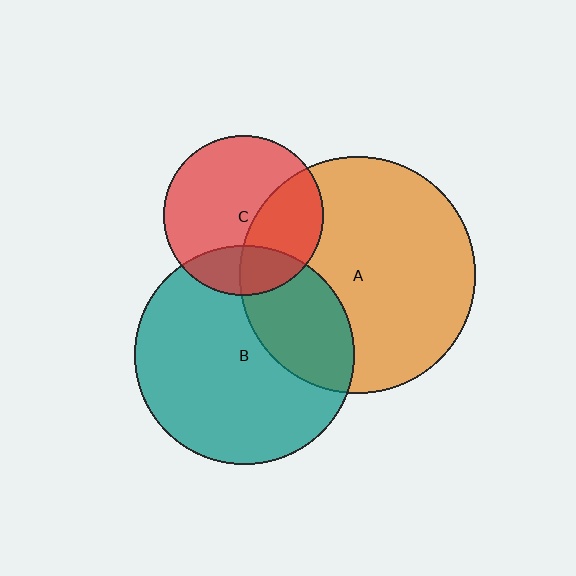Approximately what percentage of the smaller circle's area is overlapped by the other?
Approximately 20%.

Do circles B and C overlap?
Yes.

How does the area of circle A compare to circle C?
Approximately 2.2 times.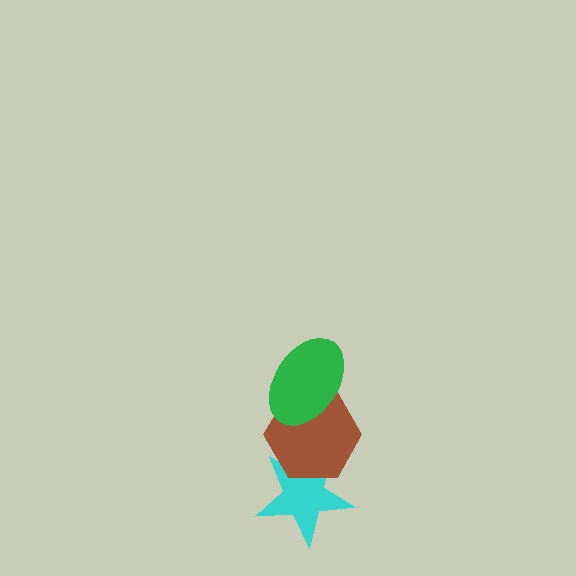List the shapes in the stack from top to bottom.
From top to bottom: the green ellipse, the brown hexagon, the cyan star.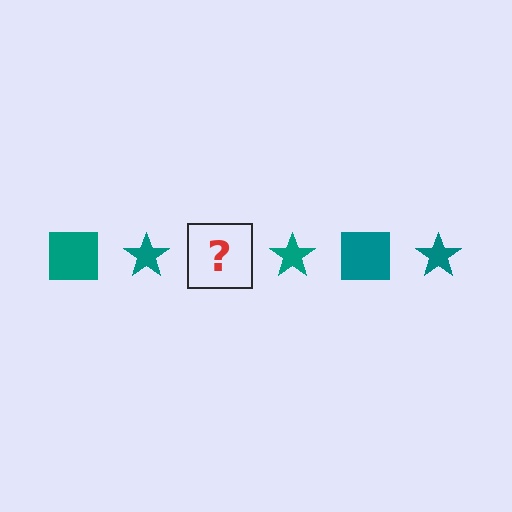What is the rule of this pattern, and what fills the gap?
The rule is that the pattern cycles through square, star shapes in teal. The gap should be filled with a teal square.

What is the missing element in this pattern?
The missing element is a teal square.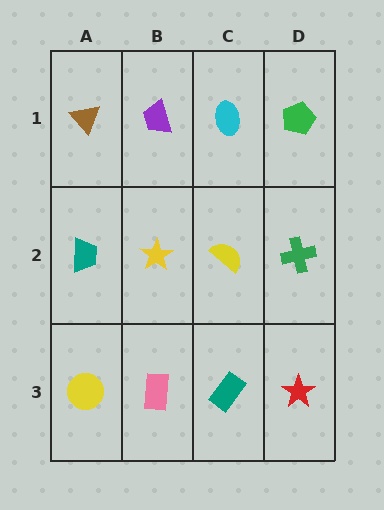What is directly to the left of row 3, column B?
A yellow circle.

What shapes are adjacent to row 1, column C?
A yellow semicircle (row 2, column C), a purple trapezoid (row 1, column B), a green pentagon (row 1, column D).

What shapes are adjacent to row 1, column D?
A green cross (row 2, column D), a cyan ellipse (row 1, column C).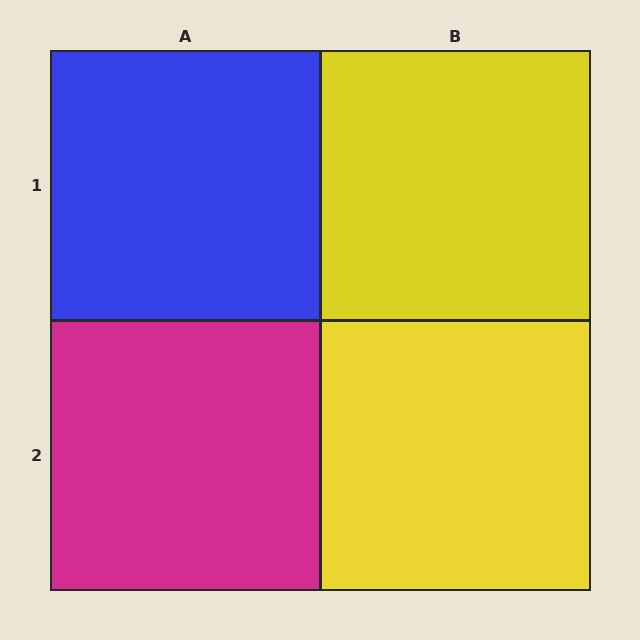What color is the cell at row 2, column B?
Yellow.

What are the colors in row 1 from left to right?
Blue, yellow.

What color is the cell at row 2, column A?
Magenta.